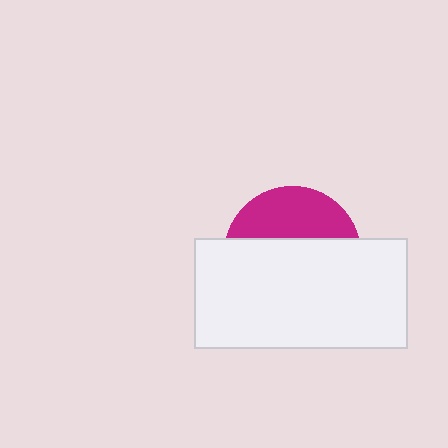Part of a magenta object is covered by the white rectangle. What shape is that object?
It is a circle.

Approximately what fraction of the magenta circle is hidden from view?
Roughly 66% of the magenta circle is hidden behind the white rectangle.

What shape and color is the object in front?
The object in front is a white rectangle.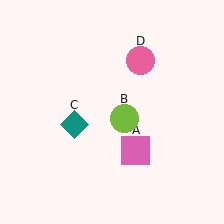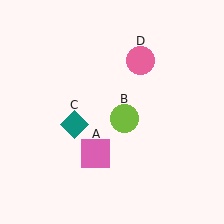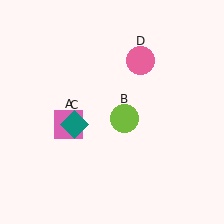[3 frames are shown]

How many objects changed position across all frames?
1 object changed position: pink square (object A).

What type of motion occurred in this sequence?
The pink square (object A) rotated clockwise around the center of the scene.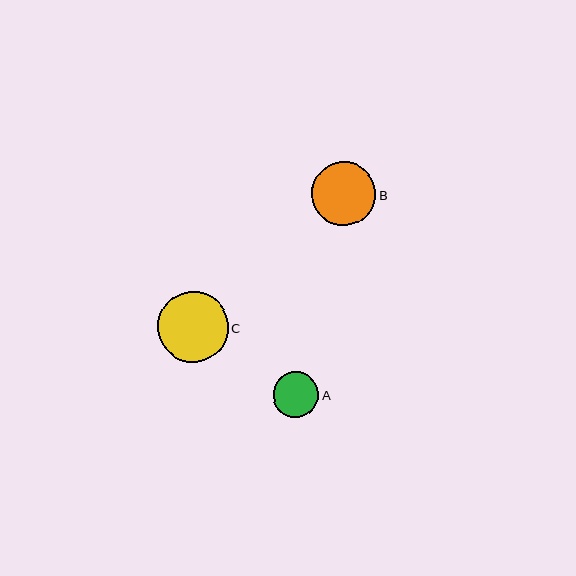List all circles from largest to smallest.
From largest to smallest: C, B, A.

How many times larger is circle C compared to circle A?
Circle C is approximately 1.6 times the size of circle A.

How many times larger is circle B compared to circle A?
Circle B is approximately 1.4 times the size of circle A.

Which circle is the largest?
Circle C is the largest with a size of approximately 71 pixels.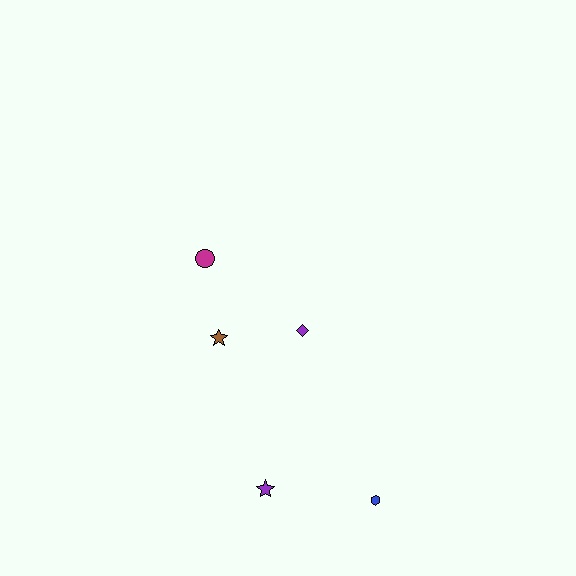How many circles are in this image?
There is 1 circle.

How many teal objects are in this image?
There are no teal objects.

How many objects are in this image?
There are 5 objects.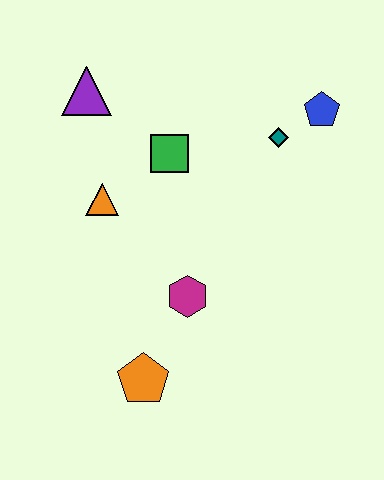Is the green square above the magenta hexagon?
Yes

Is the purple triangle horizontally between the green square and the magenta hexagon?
No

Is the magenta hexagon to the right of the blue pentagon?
No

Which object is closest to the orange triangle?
The green square is closest to the orange triangle.